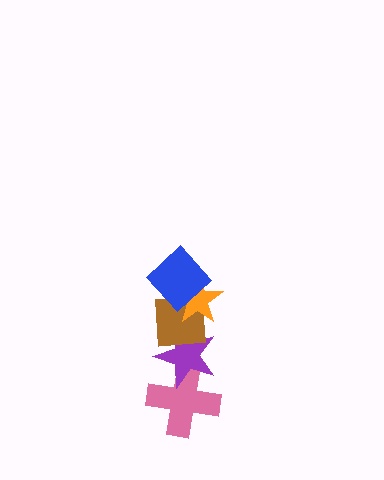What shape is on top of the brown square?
The orange star is on top of the brown square.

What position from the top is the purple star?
The purple star is 4th from the top.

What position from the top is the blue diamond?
The blue diamond is 1st from the top.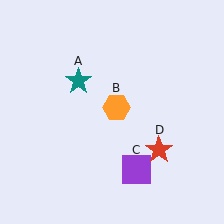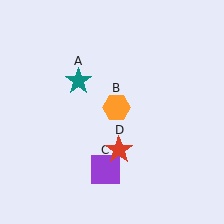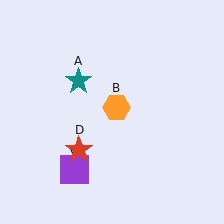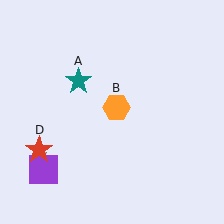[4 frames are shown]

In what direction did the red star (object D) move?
The red star (object D) moved left.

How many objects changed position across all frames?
2 objects changed position: purple square (object C), red star (object D).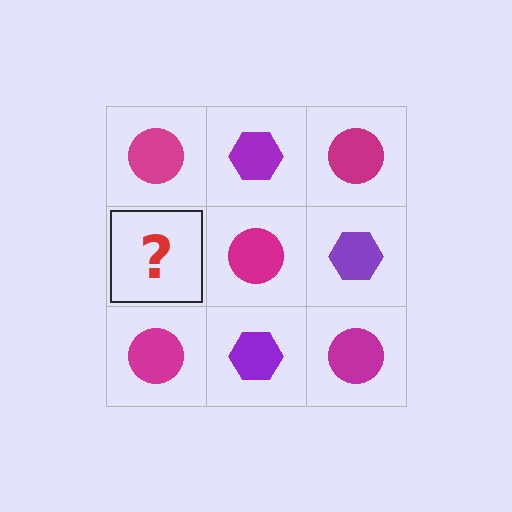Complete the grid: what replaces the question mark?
The question mark should be replaced with a purple hexagon.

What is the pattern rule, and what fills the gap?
The rule is that it alternates magenta circle and purple hexagon in a checkerboard pattern. The gap should be filled with a purple hexagon.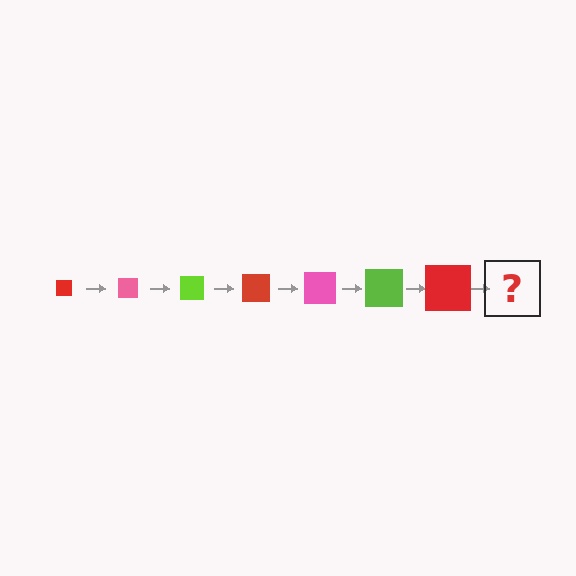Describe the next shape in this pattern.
It should be a pink square, larger than the previous one.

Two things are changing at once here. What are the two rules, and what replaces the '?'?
The two rules are that the square grows larger each step and the color cycles through red, pink, and lime. The '?' should be a pink square, larger than the previous one.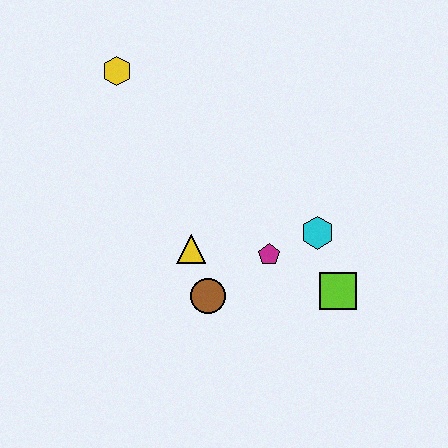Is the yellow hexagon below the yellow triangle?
No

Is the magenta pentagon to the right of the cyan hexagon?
No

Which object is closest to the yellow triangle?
The brown circle is closest to the yellow triangle.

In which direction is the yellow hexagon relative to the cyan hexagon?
The yellow hexagon is to the left of the cyan hexagon.